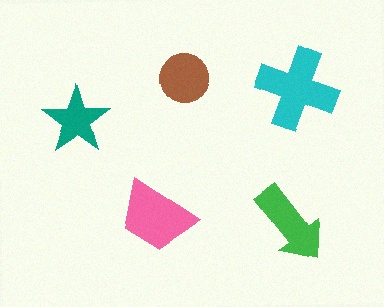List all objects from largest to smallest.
The cyan cross, the pink trapezoid, the green arrow, the brown circle, the teal star.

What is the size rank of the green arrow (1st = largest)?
3rd.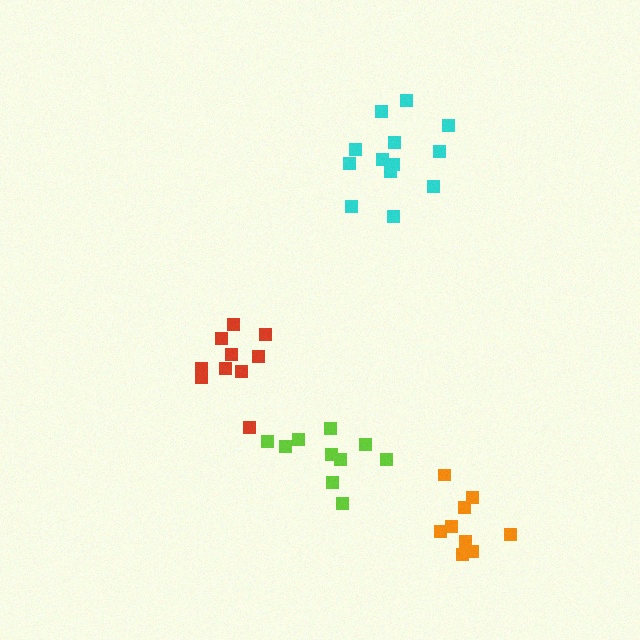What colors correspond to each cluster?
The clusters are colored: orange, cyan, red, lime.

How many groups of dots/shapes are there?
There are 4 groups.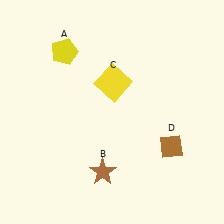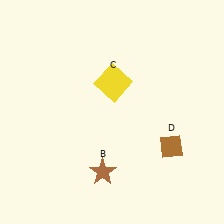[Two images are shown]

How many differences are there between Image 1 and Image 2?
There is 1 difference between the two images.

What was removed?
The yellow pentagon (A) was removed in Image 2.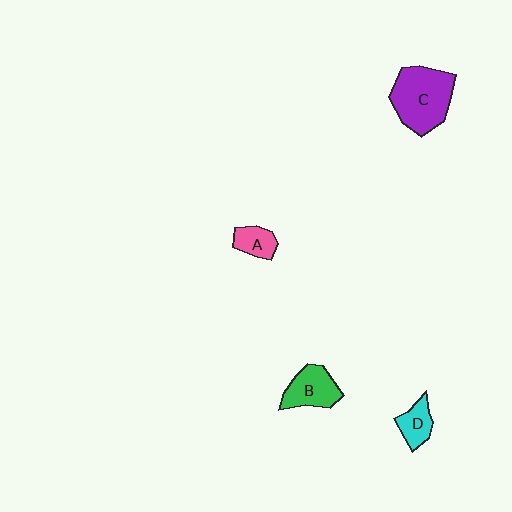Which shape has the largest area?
Shape C (purple).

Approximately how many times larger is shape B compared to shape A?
Approximately 1.7 times.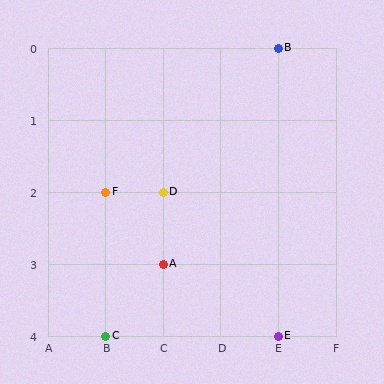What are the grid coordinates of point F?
Point F is at grid coordinates (B, 2).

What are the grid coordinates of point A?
Point A is at grid coordinates (C, 3).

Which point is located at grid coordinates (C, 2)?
Point D is at (C, 2).